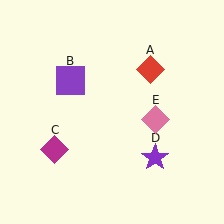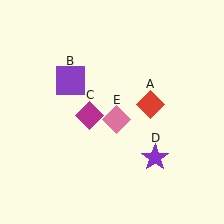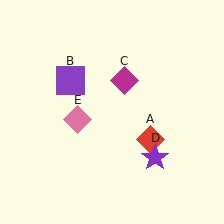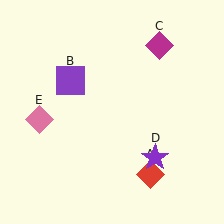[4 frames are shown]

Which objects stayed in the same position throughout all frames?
Purple square (object B) and purple star (object D) remained stationary.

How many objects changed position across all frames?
3 objects changed position: red diamond (object A), magenta diamond (object C), pink diamond (object E).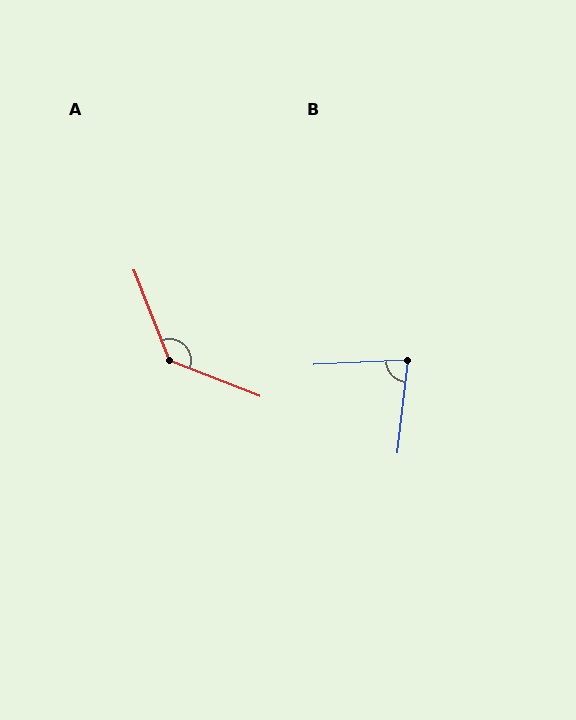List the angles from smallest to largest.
B (81°), A (133°).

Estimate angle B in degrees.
Approximately 81 degrees.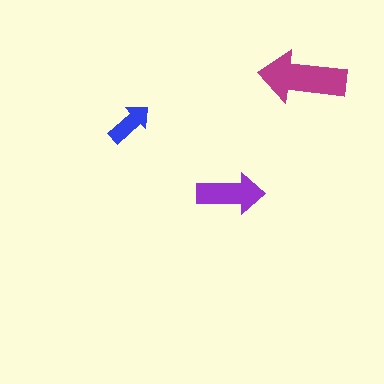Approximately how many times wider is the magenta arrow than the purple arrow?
About 1.5 times wider.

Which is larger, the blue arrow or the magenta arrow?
The magenta one.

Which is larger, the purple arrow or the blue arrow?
The purple one.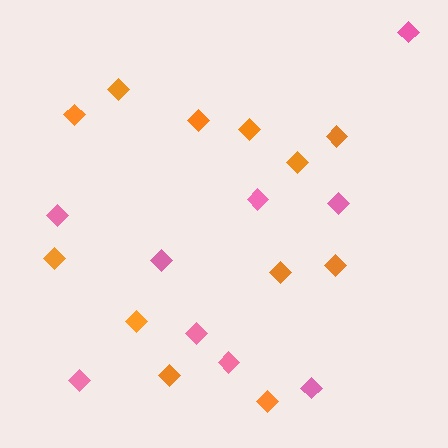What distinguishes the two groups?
There are 2 groups: one group of pink diamonds (9) and one group of orange diamonds (12).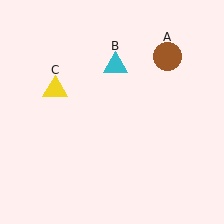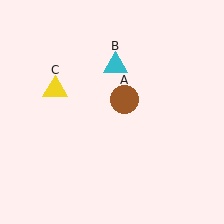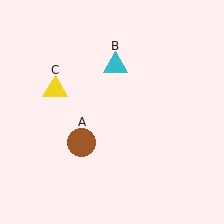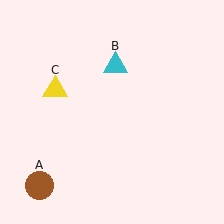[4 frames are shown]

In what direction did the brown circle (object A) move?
The brown circle (object A) moved down and to the left.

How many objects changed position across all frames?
1 object changed position: brown circle (object A).